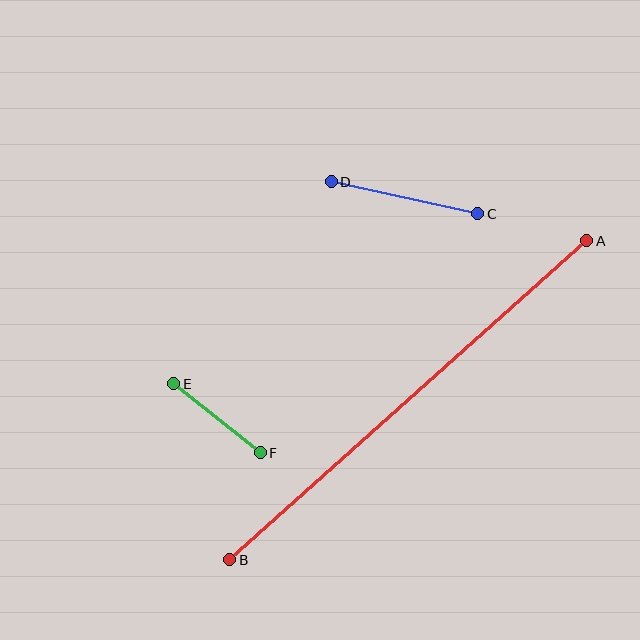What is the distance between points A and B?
The distance is approximately 479 pixels.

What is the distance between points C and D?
The distance is approximately 150 pixels.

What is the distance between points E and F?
The distance is approximately 111 pixels.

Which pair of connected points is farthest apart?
Points A and B are farthest apart.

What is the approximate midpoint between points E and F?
The midpoint is at approximately (217, 418) pixels.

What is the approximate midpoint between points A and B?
The midpoint is at approximately (408, 400) pixels.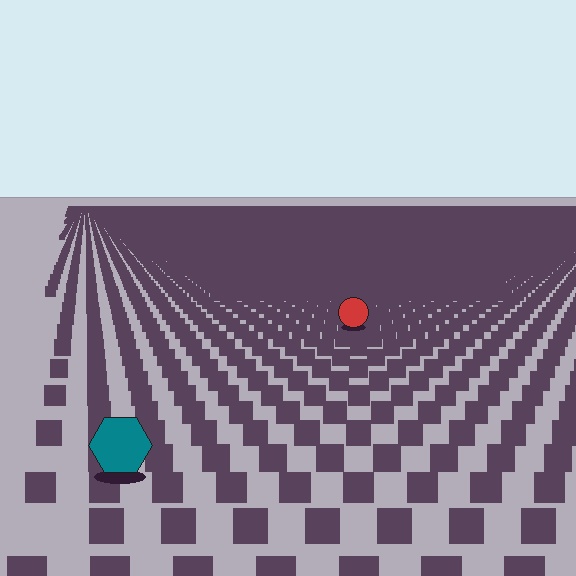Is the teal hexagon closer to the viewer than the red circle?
Yes. The teal hexagon is closer — you can tell from the texture gradient: the ground texture is coarser near it.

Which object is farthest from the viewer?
The red circle is farthest from the viewer. It appears smaller and the ground texture around it is denser.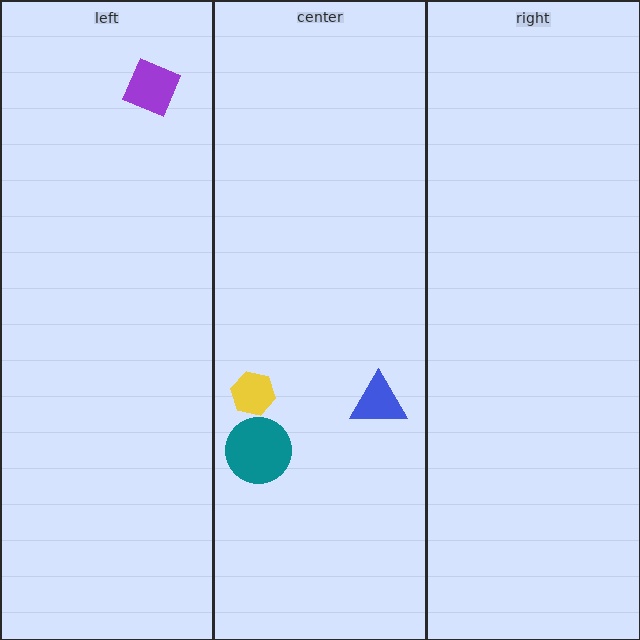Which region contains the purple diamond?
The left region.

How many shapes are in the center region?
3.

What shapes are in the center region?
The blue triangle, the yellow hexagon, the teal circle.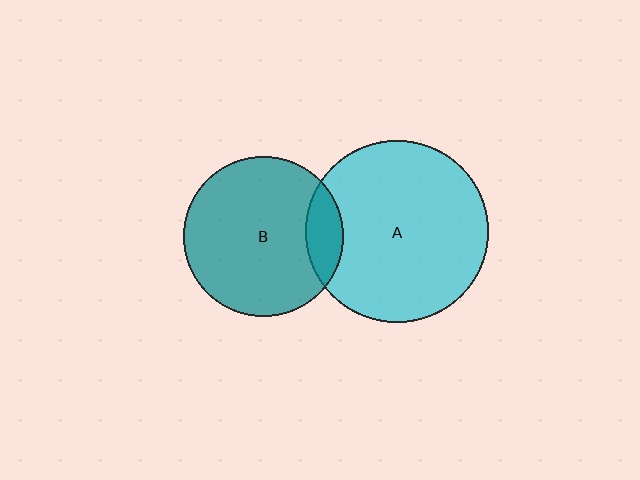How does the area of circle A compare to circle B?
Approximately 1.3 times.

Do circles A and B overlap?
Yes.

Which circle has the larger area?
Circle A (cyan).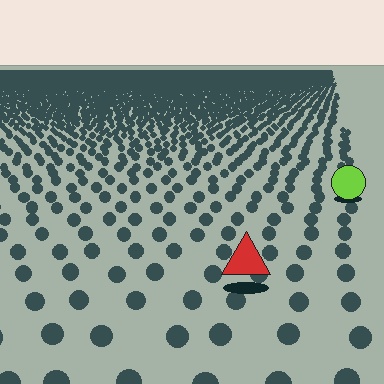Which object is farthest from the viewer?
The lime circle is farthest from the viewer. It appears smaller and the ground texture around it is denser.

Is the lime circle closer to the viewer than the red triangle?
No. The red triangle is closer — you can tell from the texture gradient: the ground texture is coarser near it.